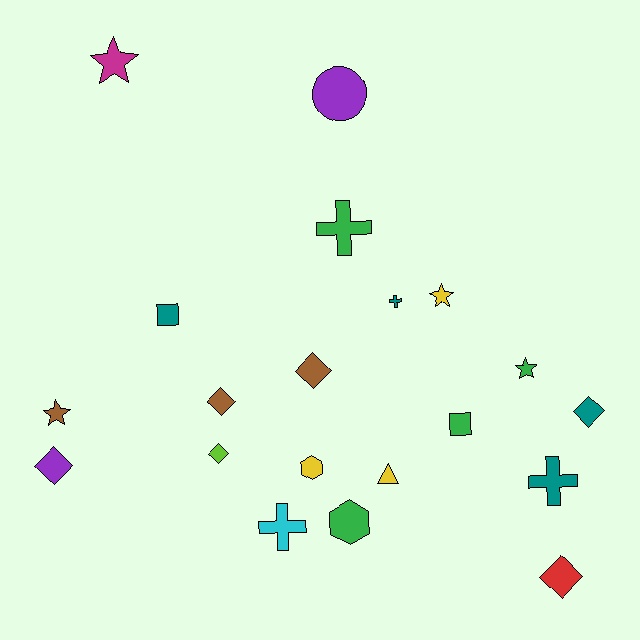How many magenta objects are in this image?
There is 1 magenta object.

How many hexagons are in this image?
There are 2 hexagons.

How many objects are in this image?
There are 20 objects.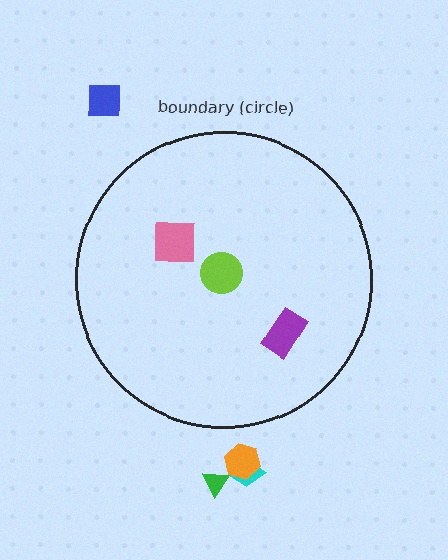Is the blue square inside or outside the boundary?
Outside.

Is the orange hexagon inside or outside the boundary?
Outside.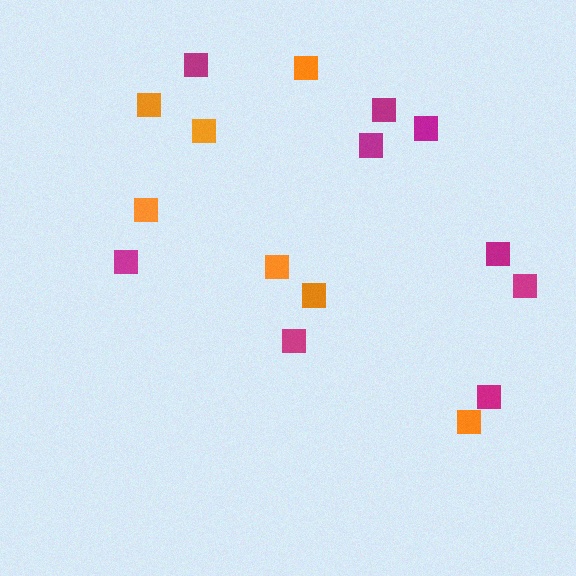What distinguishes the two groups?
There are 2 groups: one group of magenta squares (9) and one group of orange squares (7).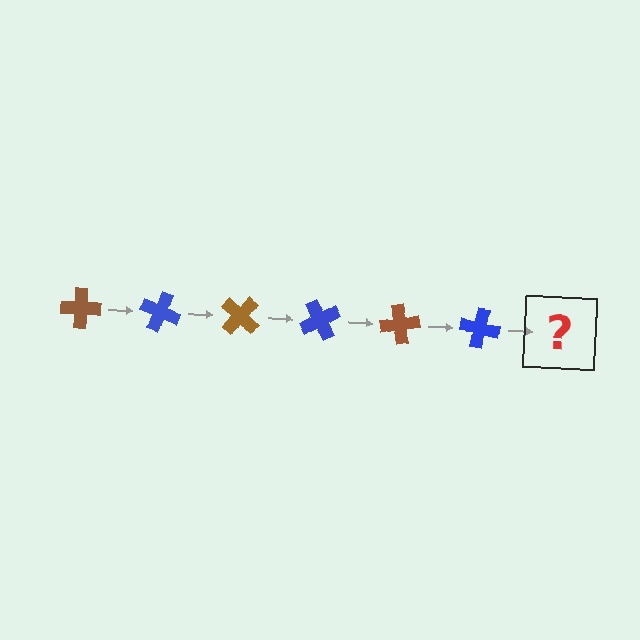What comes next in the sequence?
The next element should be a brown cross, rotated 120 degrees from the start.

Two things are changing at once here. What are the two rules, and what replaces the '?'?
The two rules are that it rotates 20 degrees each step and the color cycles through brown and blue. The '?' should be a brown cross, rotated 120 degrees from the start.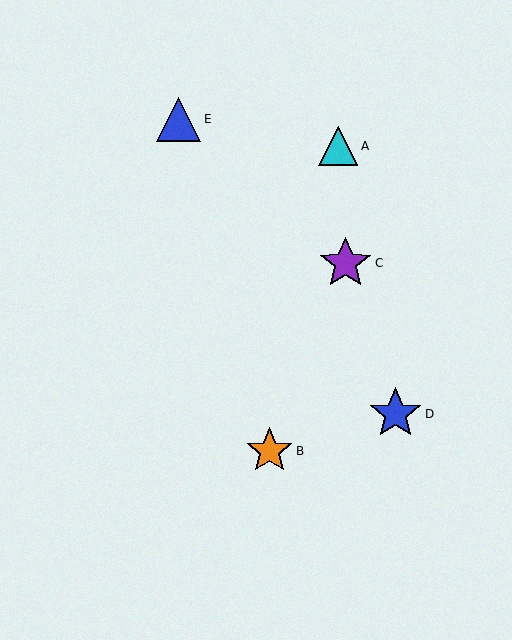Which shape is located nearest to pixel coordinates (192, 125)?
The blue triangle (labeled E) at (179, 119) is nearest to that location.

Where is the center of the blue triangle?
The center of the blue triangle is at (179, 119).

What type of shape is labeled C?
Shape C is a purple star.